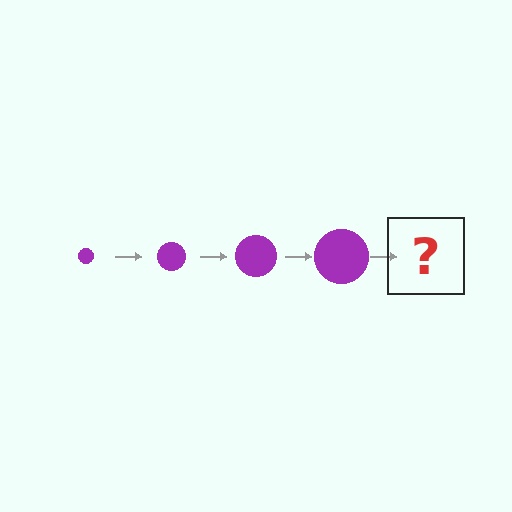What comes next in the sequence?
The next element should be a purple circle, larger than the previous one.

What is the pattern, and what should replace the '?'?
The pattern is that the circle gets progressively larger each step. The '?' should be a purple circle, larger than the previous one.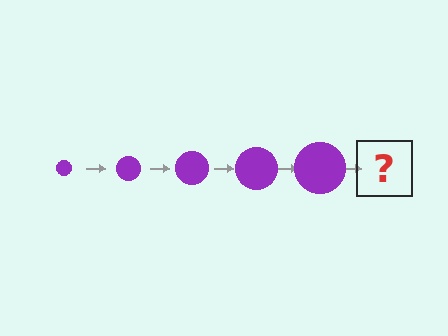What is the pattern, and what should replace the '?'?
The pattern is that the circle gets progressively larger each step. The '?' should be a purple circle, larger than the previous one.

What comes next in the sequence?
The next element should be a purple circle, larger than the previous one.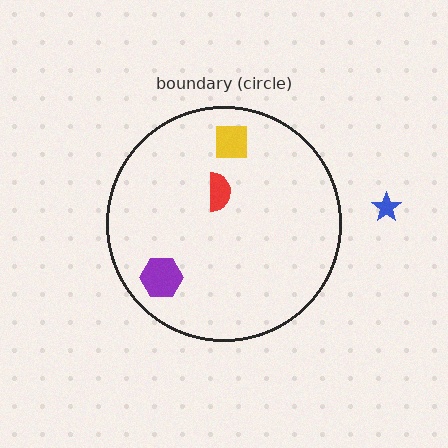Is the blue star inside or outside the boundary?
Outside.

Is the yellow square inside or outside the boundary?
Inside.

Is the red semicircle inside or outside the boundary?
Inside.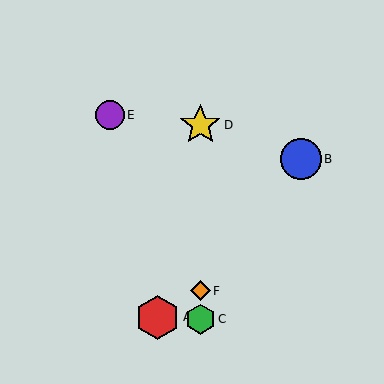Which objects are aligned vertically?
Objects C, D, F are aligned vertically.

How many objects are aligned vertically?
3 objects (C, D, F) are aligned vertically.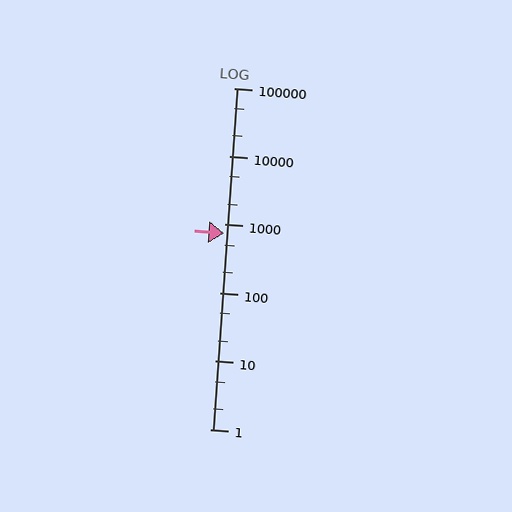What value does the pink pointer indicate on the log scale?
The pointer indicates approximately 750.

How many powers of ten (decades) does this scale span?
The scale spans 5 decades, from 1 to 100000.